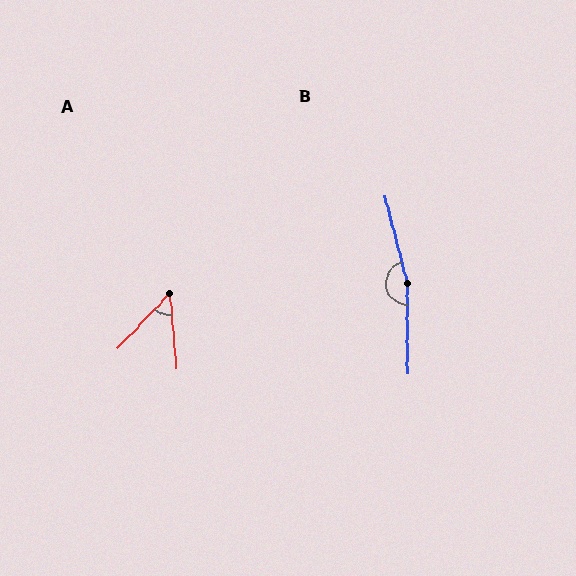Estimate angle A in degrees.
Approximately 48 degrees.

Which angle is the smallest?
A, at approximately 48 degrees.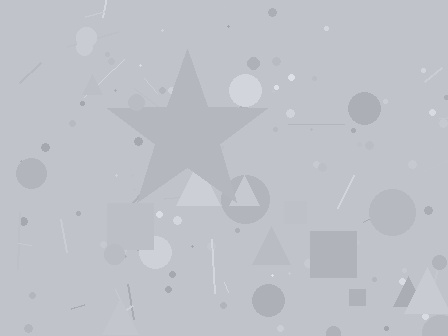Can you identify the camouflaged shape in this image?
The camouflaged shape is a star.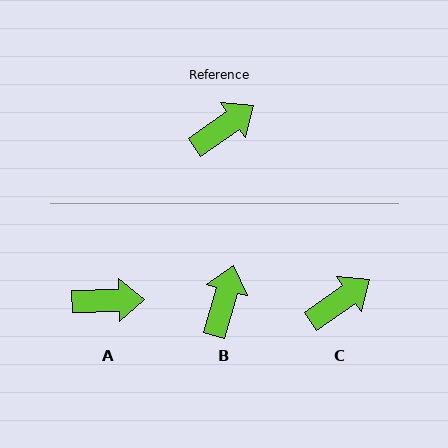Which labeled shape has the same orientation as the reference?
C.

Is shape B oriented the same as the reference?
No, it is off by about 39 degrees.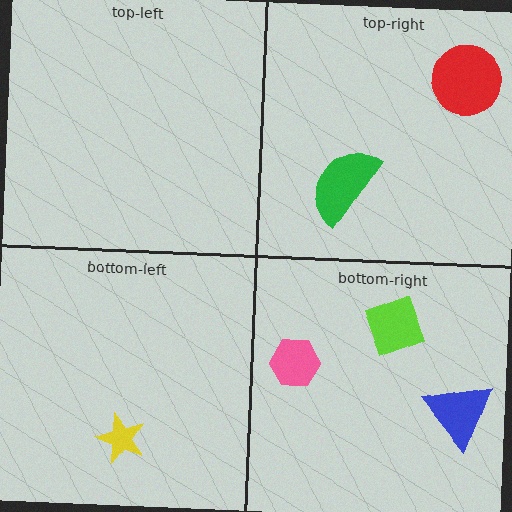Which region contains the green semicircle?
The top-right region.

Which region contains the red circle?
The top-right region.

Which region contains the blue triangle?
The bottom-right region.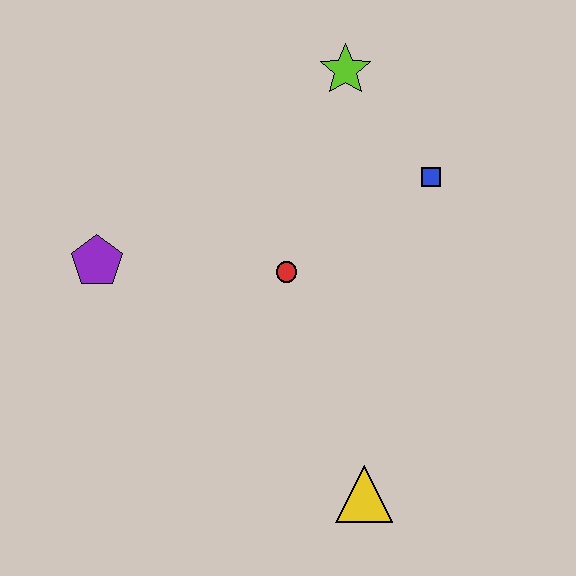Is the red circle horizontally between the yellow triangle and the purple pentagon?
Yes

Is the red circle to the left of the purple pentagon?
No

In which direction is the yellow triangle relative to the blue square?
The yellow triangle is below the blue square.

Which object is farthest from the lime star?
The yellow triangle is farthest from the lime star.